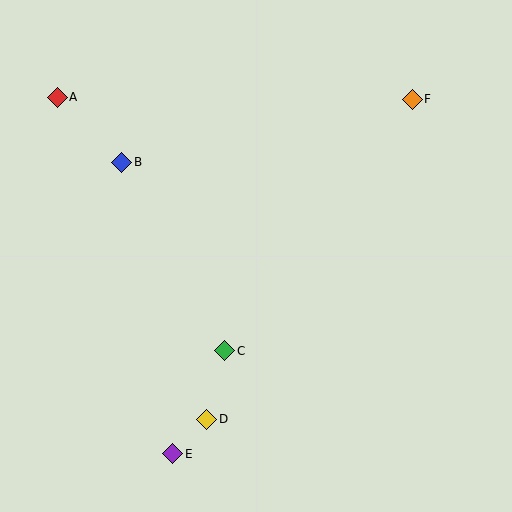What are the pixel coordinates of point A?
Point A is at (57, 97).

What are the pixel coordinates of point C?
Point C is at (225, 351).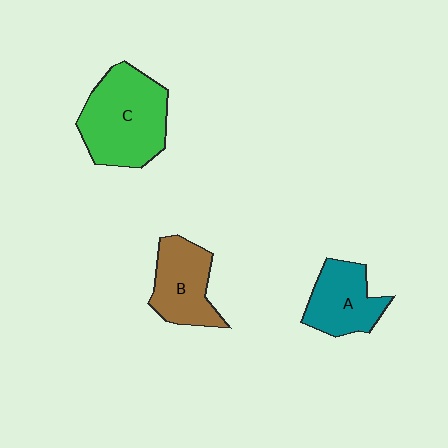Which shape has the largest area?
Shape C (green).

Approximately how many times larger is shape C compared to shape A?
Approximately 1.6 times.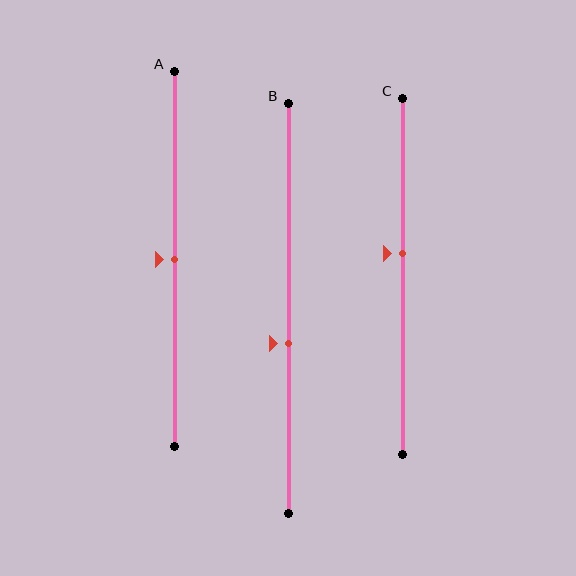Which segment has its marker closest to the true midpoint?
Segment A has its marker closest to the true midpoint.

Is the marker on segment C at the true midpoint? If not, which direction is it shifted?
No, the marker on segment C is shifted upward by about 7% of the segment length.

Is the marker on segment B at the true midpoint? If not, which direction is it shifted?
No, the marker on segment B is shifted downward by about 8% of the segment length.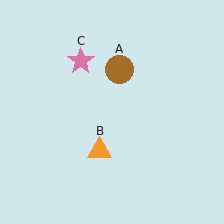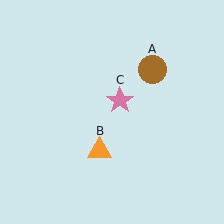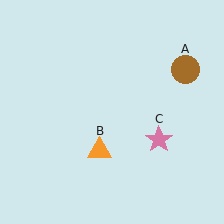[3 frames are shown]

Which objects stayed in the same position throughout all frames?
Orange triangle (object B) remained stationary.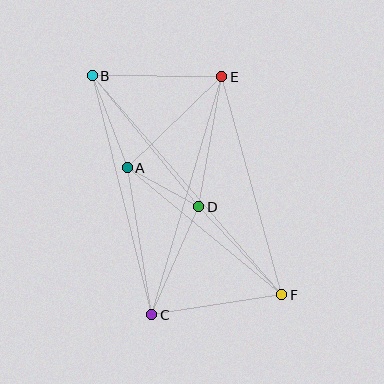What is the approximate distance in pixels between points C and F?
The distance between C and F is approximately 132 pixels.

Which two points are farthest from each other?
Points B and F are farthest from each other.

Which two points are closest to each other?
Points A and D are closest to each other.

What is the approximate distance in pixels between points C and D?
The distance between C and D is approximately 118 pixels.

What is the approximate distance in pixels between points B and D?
The distance between B and D is approximately 169 pixels.